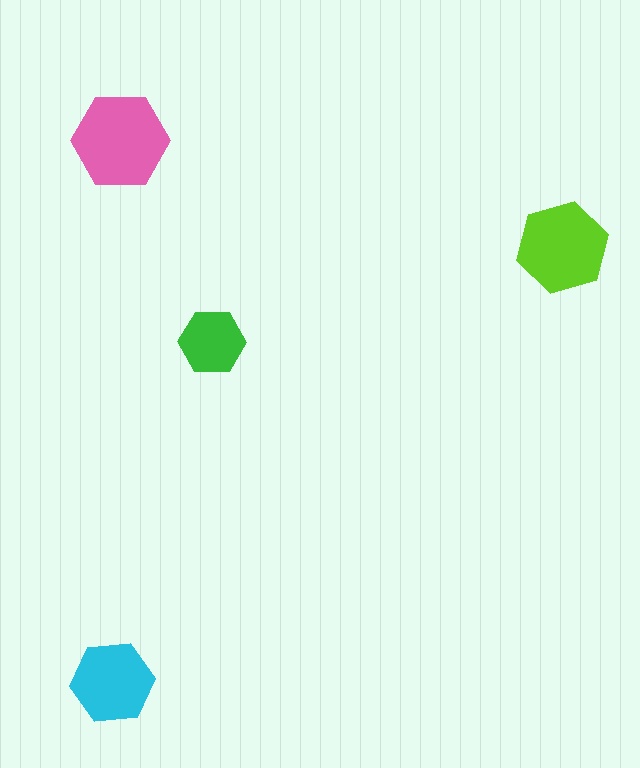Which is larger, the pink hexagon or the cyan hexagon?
The pink one.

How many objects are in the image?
There are 4 objects in the image.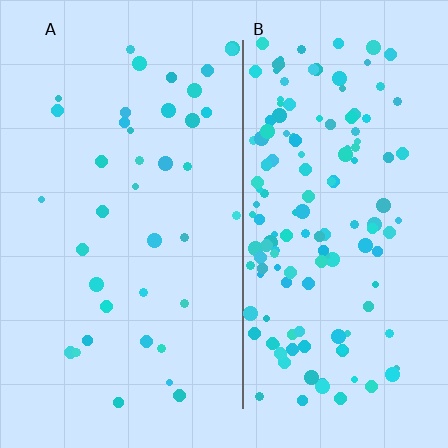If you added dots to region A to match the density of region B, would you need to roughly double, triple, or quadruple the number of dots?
Approximately quadruple.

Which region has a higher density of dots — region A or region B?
B (the right).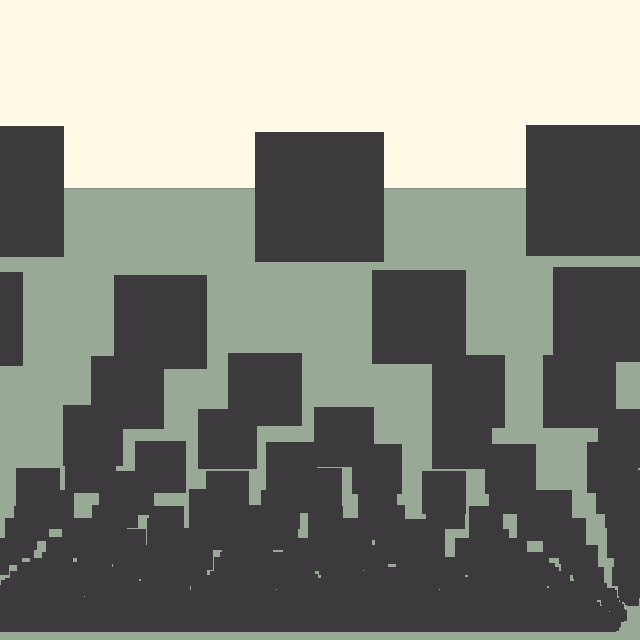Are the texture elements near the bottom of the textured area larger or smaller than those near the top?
Smaller. The gradient is inverted — elements near the bottom are smaller and denser.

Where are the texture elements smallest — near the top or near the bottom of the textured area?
Near the bottom.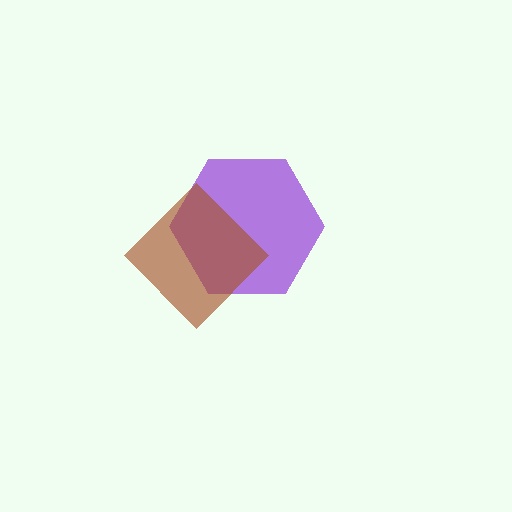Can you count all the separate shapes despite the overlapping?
Yes, there are 2 separate shapes.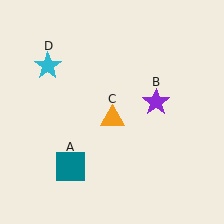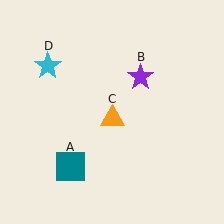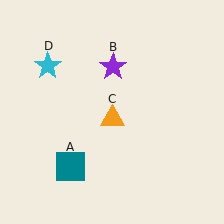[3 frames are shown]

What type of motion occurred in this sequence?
The purple star (object B) rotated counterclockwise around the center of the scene.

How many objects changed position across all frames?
1 object changed position: purple star (object B).